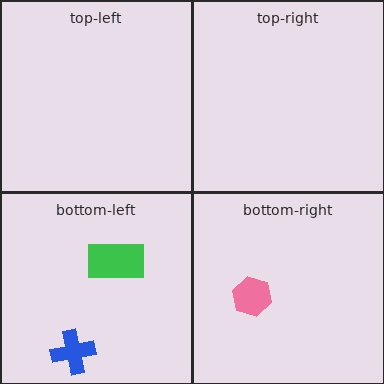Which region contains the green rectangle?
The bottom-left region.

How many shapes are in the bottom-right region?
1.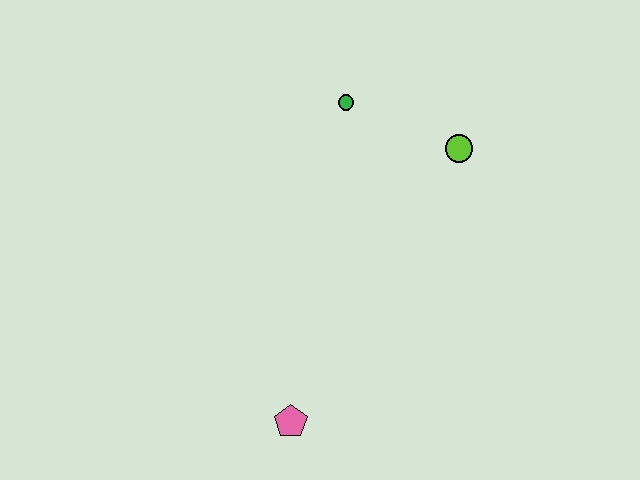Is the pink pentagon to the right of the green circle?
No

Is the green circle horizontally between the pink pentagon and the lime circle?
Yes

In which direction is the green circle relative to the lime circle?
The green circle is to the left of the lime circle.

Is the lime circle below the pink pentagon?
No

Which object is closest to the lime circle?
The green circle is closest to the lime circle.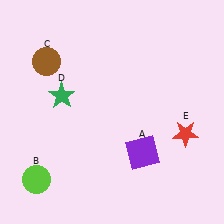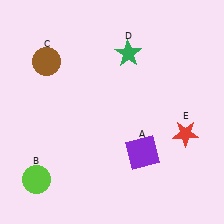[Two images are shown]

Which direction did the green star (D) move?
The green star (D) moved right.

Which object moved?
The green star (D) moved right.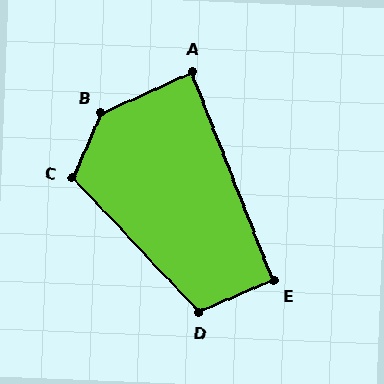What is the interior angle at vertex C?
Approximately 113 degrees (obtuse).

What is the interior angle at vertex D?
Approximately 110 degrees (obtuse).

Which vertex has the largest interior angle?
B, at approximately 138 degrees.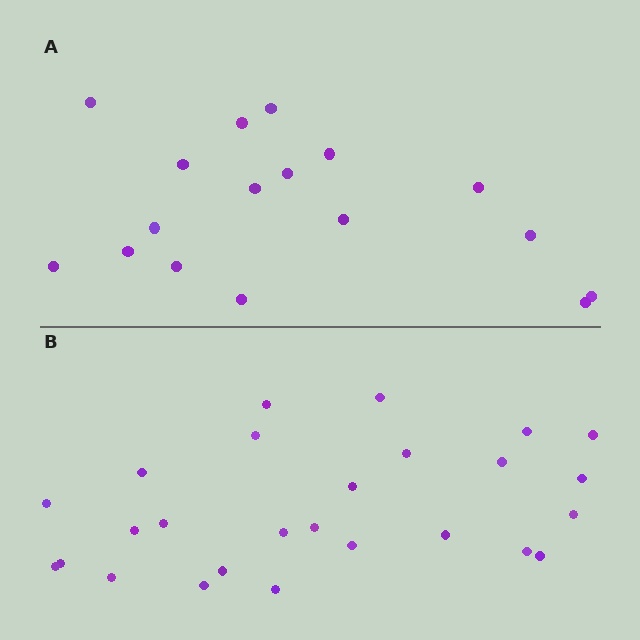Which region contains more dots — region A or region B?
Region B (the bottom region) has more dots.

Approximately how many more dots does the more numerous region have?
Region B has roughly 8 or so more dots than region A.